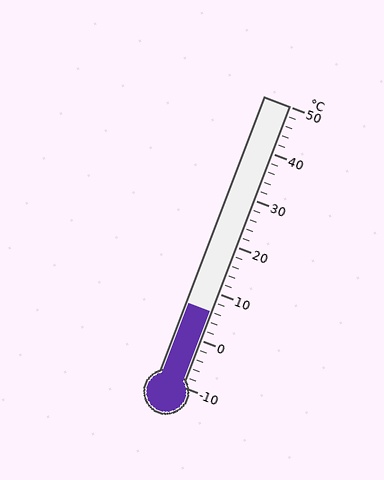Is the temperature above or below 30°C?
The temperature is below 30°C.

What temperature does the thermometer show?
The thermometer shows approximately 6°C.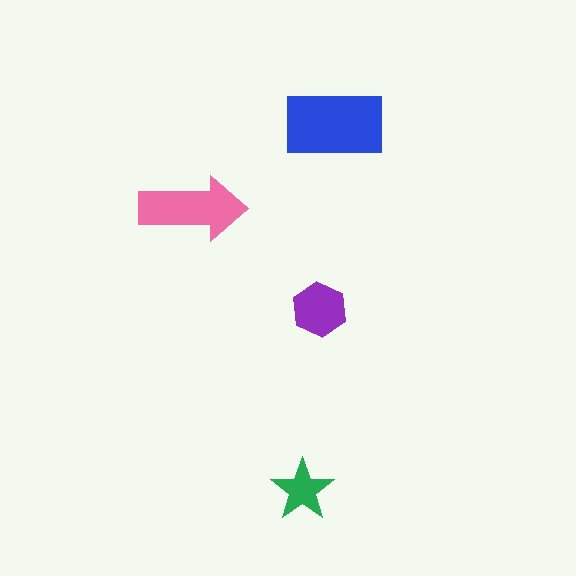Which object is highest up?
The blue rectangle is topmost.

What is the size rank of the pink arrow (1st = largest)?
2nd.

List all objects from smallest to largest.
The green star, the purple hexagon, the pink arrow, the blue rectangle.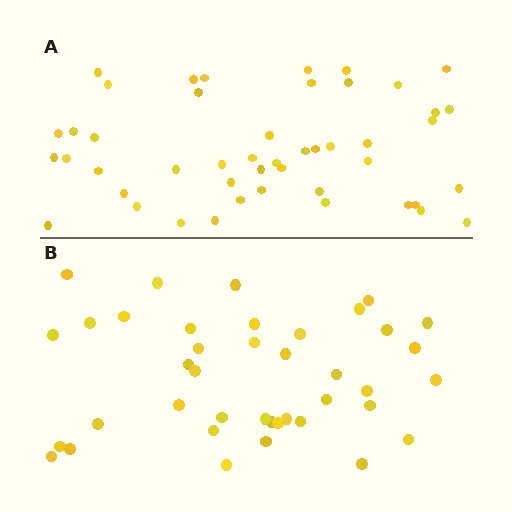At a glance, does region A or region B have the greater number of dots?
Region A (the top region) has more dots.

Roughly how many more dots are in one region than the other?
Region A has roughly 8 or so more dots than region B.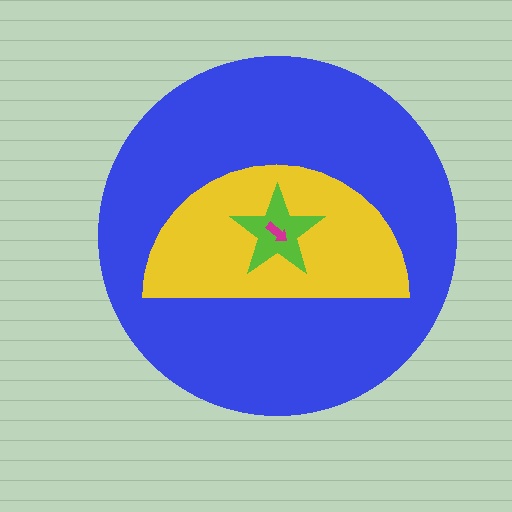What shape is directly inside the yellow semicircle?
The lime star.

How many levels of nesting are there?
4.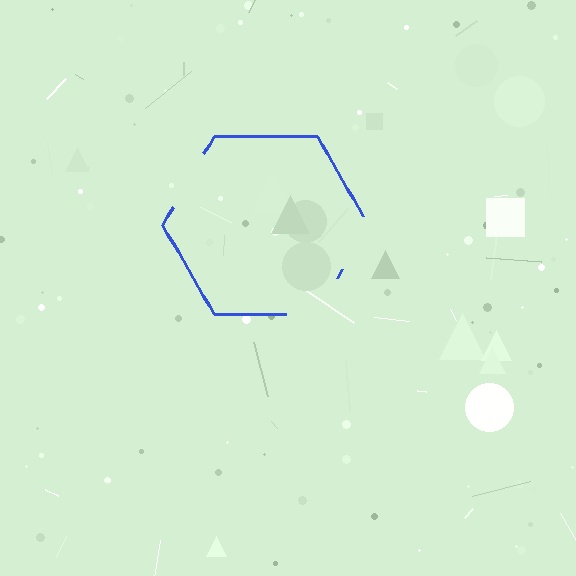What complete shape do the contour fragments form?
The contour fragments form a hexagon.